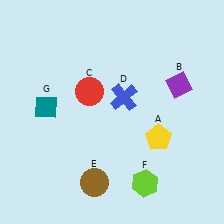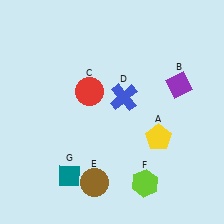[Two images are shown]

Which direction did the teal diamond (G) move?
The teal diamond (G) moved down.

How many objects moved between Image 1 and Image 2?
1 object moved between the two images.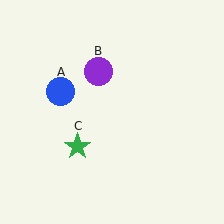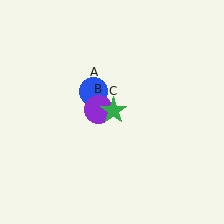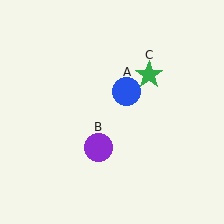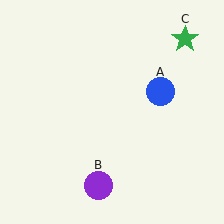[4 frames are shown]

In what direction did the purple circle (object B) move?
The purple circle (object B) moved down.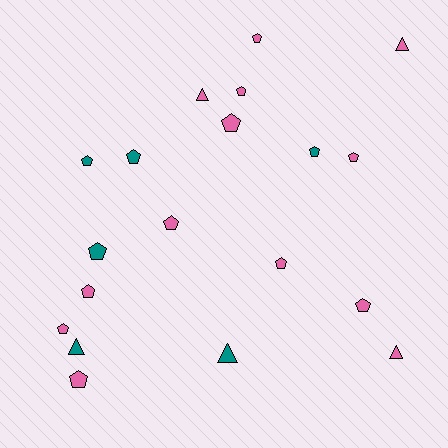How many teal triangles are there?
There are 2 teal triangles.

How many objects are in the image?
There are 19 objects.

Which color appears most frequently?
Pink, with 13 objects.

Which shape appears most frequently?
Pentagon, with 14 objects.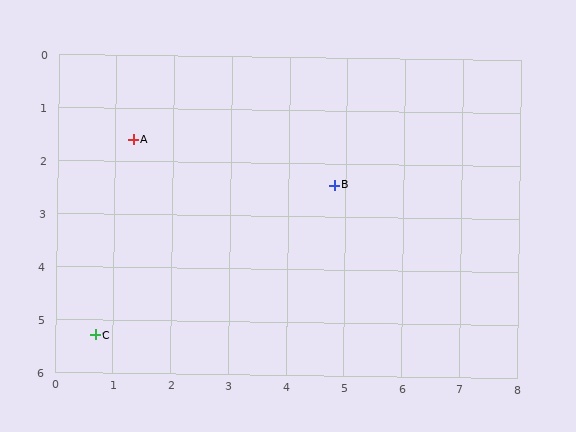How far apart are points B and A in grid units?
Points B and A are about 3.6 grid units apart.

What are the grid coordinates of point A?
Point A is at approximately (1.3, 1.6).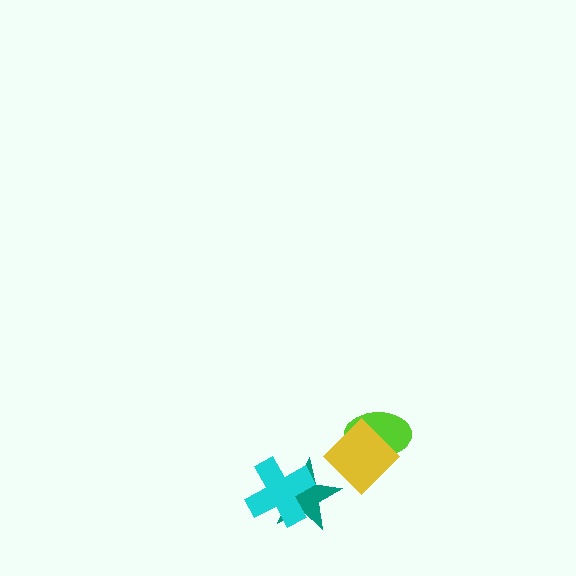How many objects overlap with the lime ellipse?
1 object overlaps with the lime ellipse.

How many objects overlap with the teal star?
1 object overlaps with the teal star.